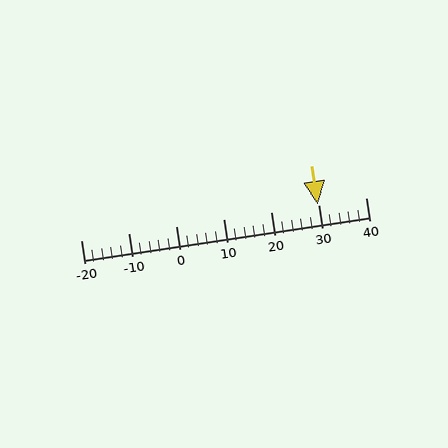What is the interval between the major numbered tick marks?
The major tick marks are spaced 10 units apart.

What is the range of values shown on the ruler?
The ruler shows values from -20 to 40.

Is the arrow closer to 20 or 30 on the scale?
The arrow is closer to 30.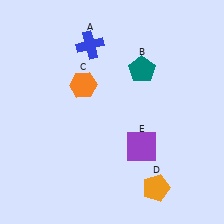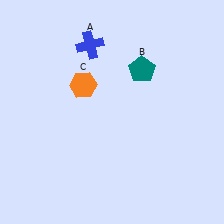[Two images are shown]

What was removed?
The orange pentagon (D), the purple square (E) were removed in Image 2.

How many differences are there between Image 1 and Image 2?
There are 2 differences between the two images.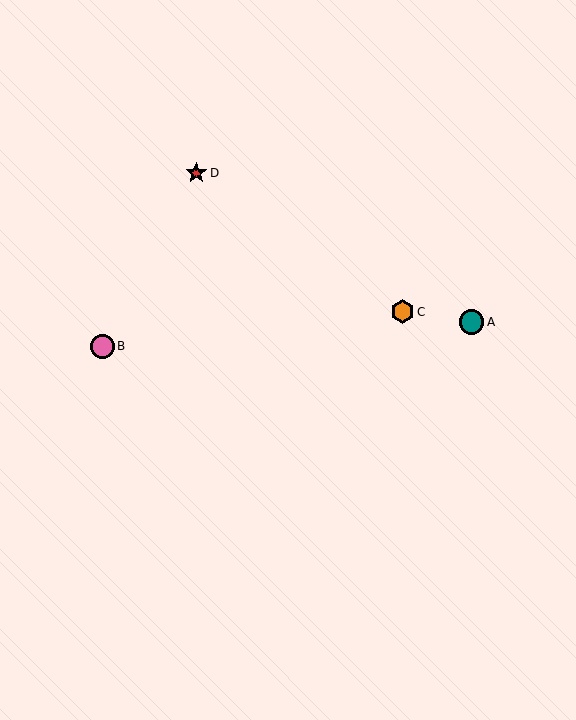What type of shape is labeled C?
Shape C is an orange hexagon.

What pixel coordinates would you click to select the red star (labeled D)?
Click at (196, 173) to select the red star D.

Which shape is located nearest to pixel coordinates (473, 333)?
The teal circle (labeled A) at (472, 322) is nearest to that location.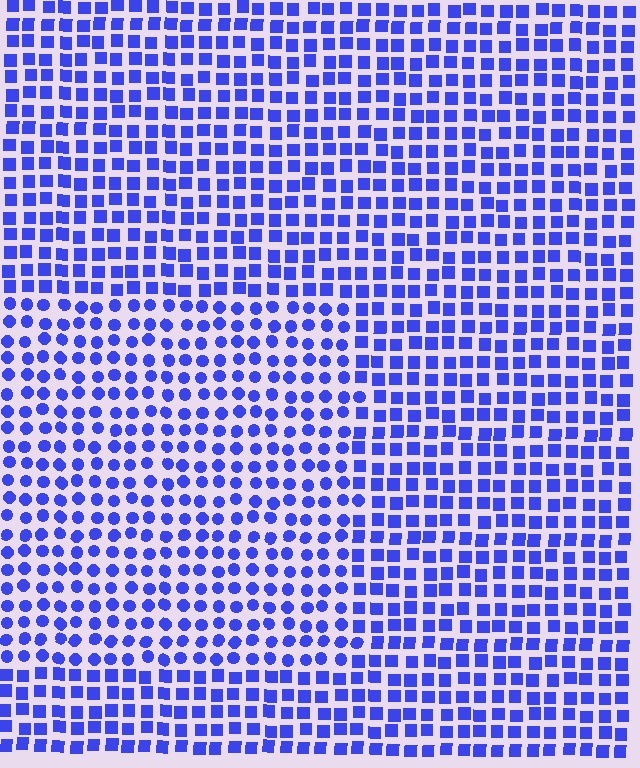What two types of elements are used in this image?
The image uses circles inside the rectangle region and squares outside it.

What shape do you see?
I see a rectangle.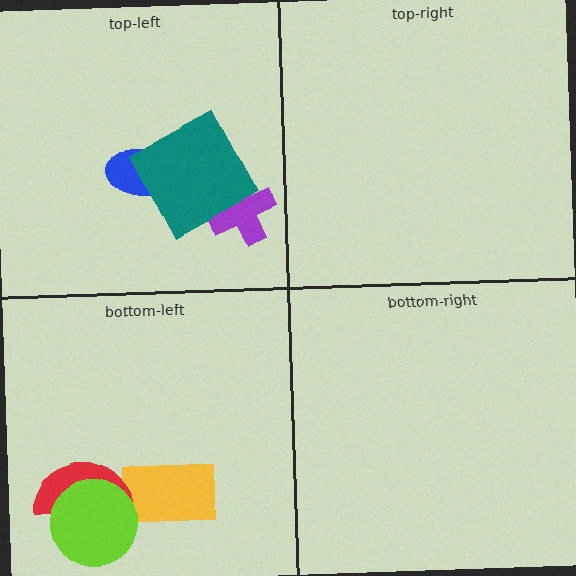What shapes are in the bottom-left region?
The yellow rectangle, the red semicircle, the lime circle.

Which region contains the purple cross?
The top-left region.